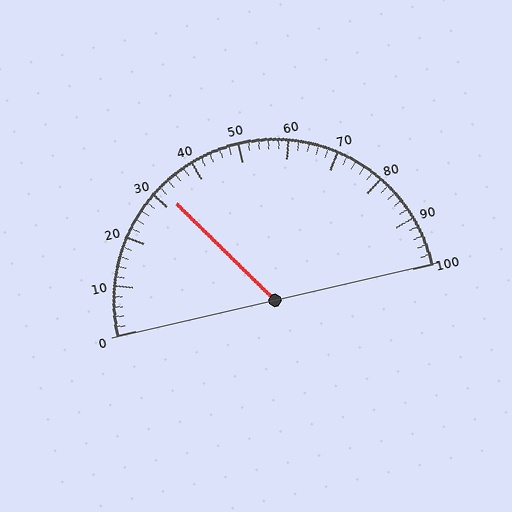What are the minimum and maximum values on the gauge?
The gauge ranges from 0 to 100.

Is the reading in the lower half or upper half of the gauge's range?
The reading is in the lower half of the range (0 to 100).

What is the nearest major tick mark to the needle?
The nearest major tick mark is 30.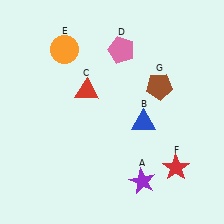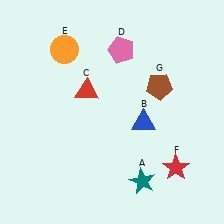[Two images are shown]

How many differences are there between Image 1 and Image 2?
There is 1 difference between the two images.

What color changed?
The star (A) changed from purple in Image 1 to teal in Image 2.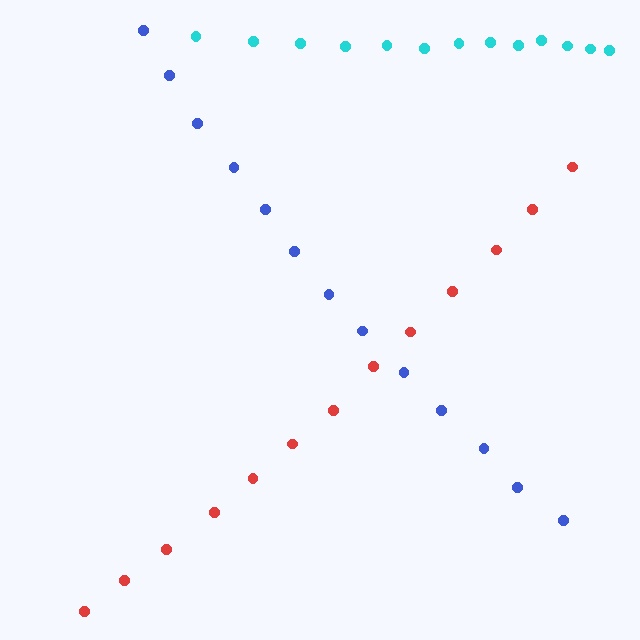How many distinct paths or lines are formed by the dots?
There are 3 distinct paths.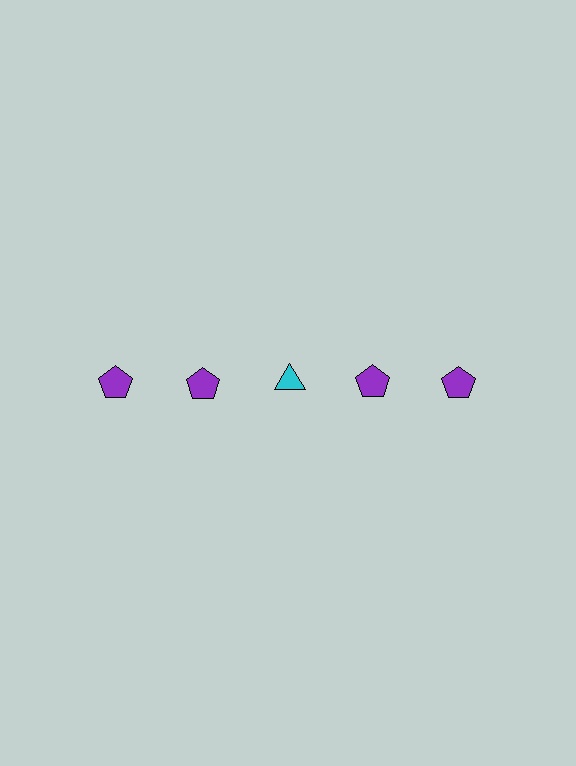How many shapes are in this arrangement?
There are 5 shapes arranged in a grid pattern.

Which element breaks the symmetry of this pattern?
The cyan triangle in the top row, center column breaks the symmetry. All other shapes are purple pentagons.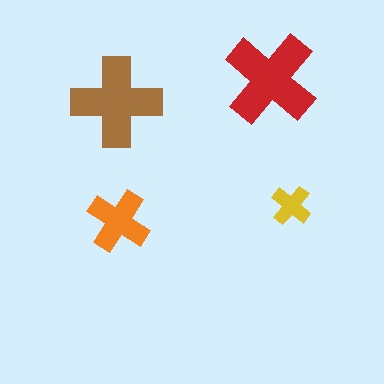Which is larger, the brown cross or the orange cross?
The brown one.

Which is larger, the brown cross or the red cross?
The red one.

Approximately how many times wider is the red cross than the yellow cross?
About 2.5 times wider.